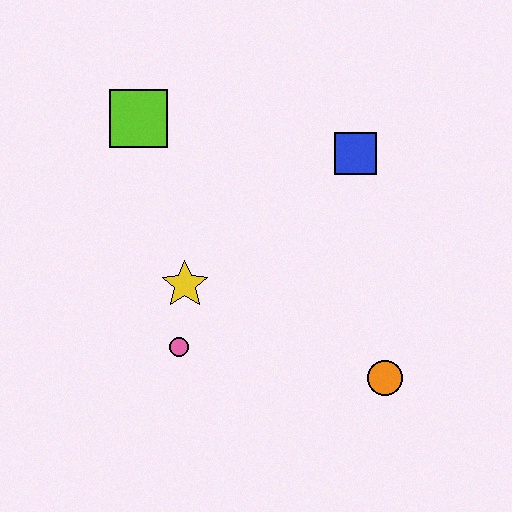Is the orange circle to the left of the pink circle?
No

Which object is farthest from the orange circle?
The lime square is farthest from the orange circle.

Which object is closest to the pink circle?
The yellow star is closest to the pink circle.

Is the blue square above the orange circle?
Yes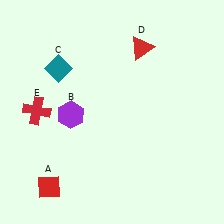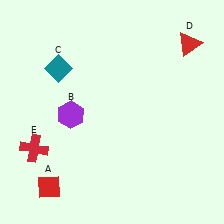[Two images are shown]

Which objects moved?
The objects that moved are: the red triangle (D), the red cross (E).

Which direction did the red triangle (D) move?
The red triangle (D) moved right.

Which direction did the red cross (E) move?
The red cross (E) moved down.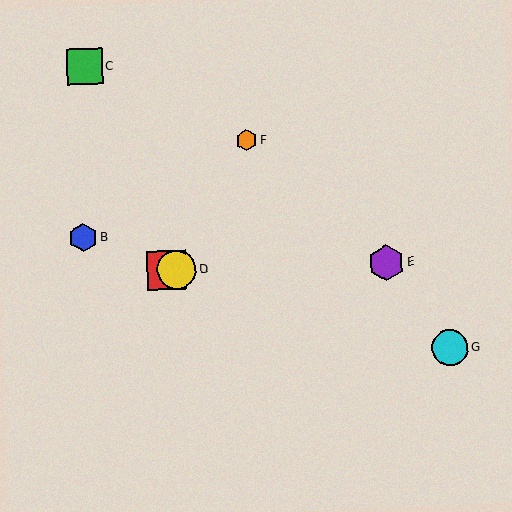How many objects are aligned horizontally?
3 objects (A, D, E) are aligned horizontally.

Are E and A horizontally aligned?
Yes, both are at y≈263.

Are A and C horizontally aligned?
No, A is at y≈271 and C is at y≈67.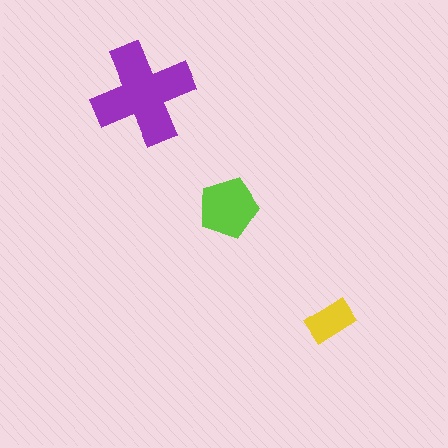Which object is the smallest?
The yellow rectangle.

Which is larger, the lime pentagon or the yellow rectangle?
The lime pentagon.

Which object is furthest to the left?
The purple cross is leftmost.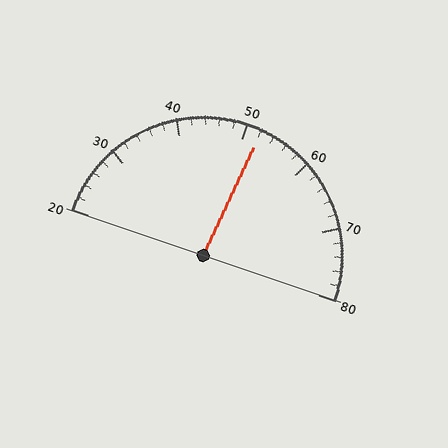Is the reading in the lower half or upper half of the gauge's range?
The reading is in the upper half of the range (20 to 80).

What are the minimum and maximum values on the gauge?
The gauge ranges from 20 to 80.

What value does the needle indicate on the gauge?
The needle indicates approximately 52.